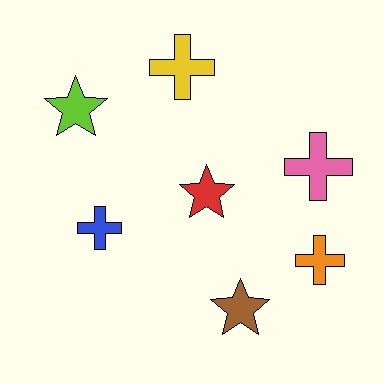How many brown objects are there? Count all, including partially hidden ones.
There is 1 brown object.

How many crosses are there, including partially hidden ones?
There are 4 crosses.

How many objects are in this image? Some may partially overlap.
There are 7 objects.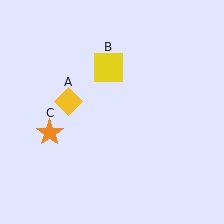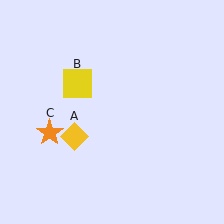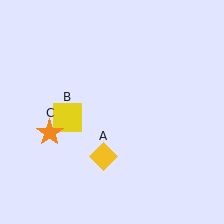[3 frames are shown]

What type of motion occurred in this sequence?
The yellow diamond (object A), yellow square (object B) rotated counterclockwise around the center of the scene.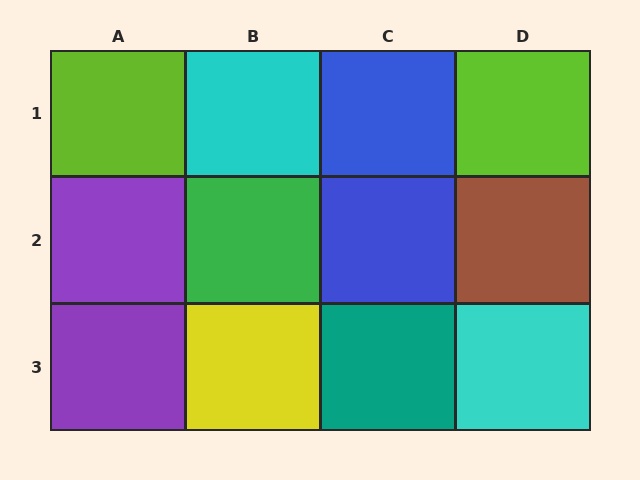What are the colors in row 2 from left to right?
Purple, green, blue, brown.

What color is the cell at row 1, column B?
Cyan.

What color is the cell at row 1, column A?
Lime.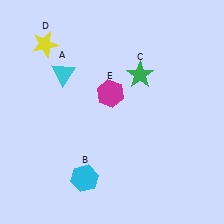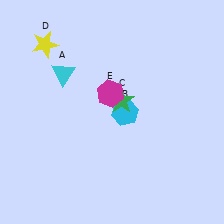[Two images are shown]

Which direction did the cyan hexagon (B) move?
The cyan hexagon (B) moved up.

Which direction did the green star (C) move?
The green star (C) moved down.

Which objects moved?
The objects that moved are: the cyan hexagon (B), the green star (C).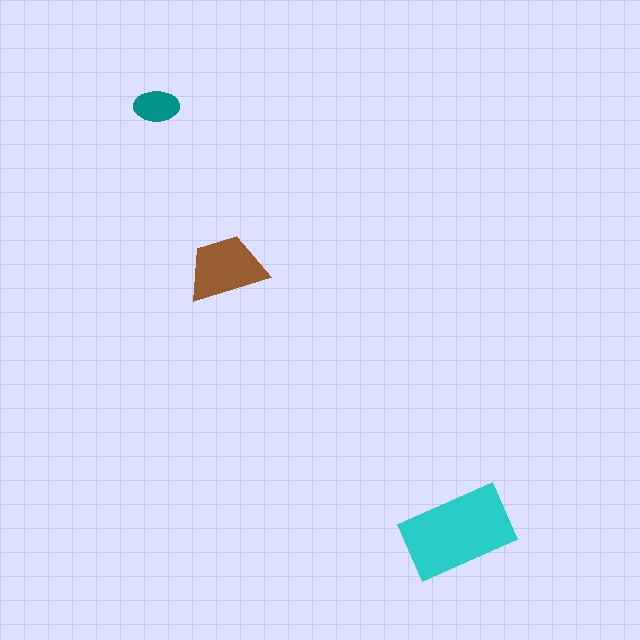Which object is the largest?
The cyan rectangle.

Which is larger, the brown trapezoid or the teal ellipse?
The brown trapezoid.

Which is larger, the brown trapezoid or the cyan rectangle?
The cyan rectangle.